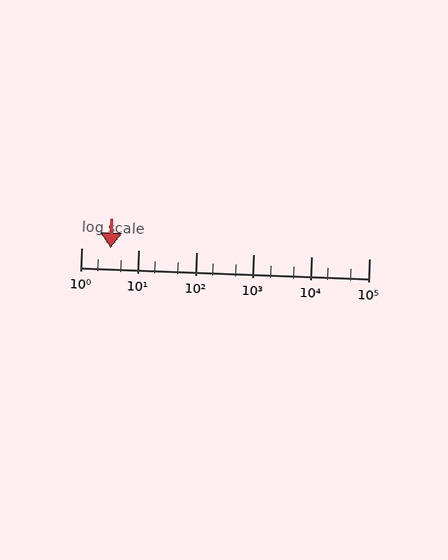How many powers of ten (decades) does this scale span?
The scale spans 5 decades, from 1 to 100000.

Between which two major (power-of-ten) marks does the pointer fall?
The pointer is between 1 and 10.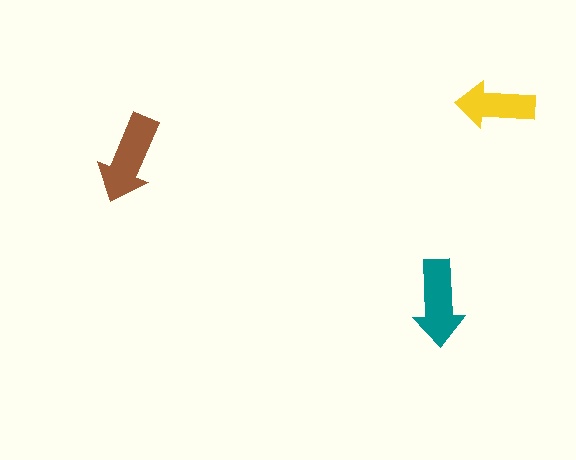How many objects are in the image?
There are 3 objects in the image.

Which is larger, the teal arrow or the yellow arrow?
The teal one.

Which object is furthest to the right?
The yellow arrow is rightmost.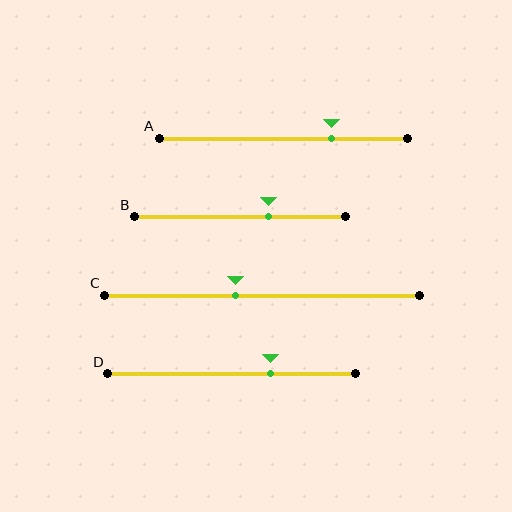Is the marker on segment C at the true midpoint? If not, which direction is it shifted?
No, the marker on segment C is shifted to the left by about 8% of the segment length.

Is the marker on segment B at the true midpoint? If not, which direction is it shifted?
No, the marker on segment B is shifted to the right by about 14% of the segment length.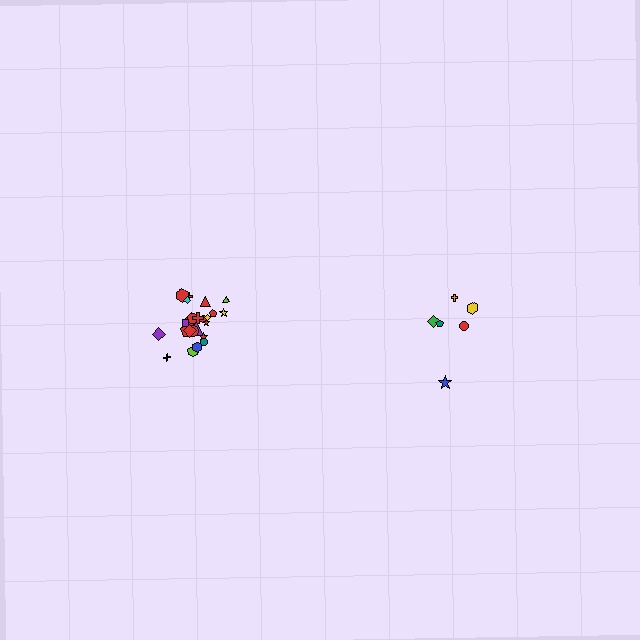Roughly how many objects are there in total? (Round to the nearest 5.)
Roughly 30 objects in total.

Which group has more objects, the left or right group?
The left group.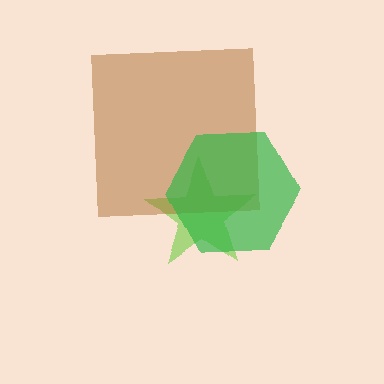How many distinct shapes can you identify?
There are 3 distinct shapes: a lime star, a brown square, a green hexagon.